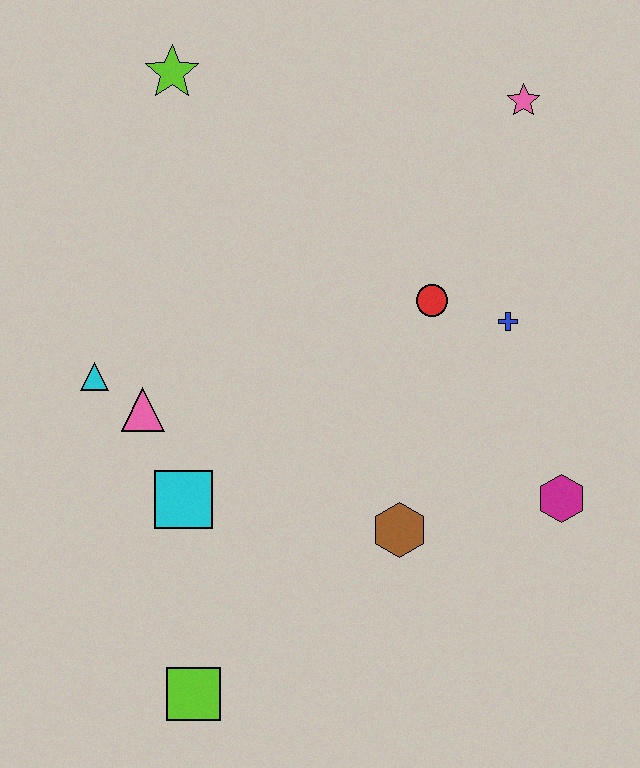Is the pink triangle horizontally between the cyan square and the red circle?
No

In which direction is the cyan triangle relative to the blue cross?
The cyan triangle is to the left of the blue cross.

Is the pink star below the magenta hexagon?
No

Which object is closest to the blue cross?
The red circle is closest to the blue cross.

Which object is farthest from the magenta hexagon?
The lime star is farthest from the magenta hexagon.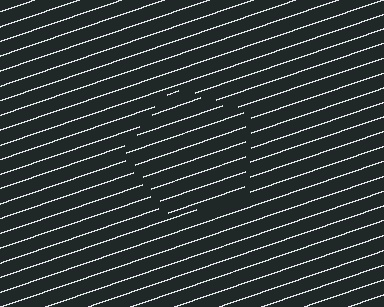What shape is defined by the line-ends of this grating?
An illusory pentagon. The interior of the shape contains the same grating, shifted by half a period — the contour is defined by the phase discontinuity where line-ends from the inner and outer gratings abut.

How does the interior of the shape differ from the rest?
The interior of the shape contains the same grating, shifted by half a period — the contour is defined by the phase discontinuity where line-ends from the inner and outer gratings abut.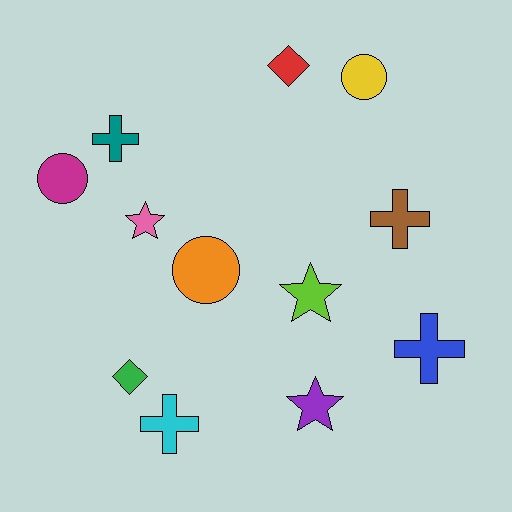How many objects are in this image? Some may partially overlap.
There are 12 objects.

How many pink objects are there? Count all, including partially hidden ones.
There is 1 pink object.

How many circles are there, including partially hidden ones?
There are 3 circles.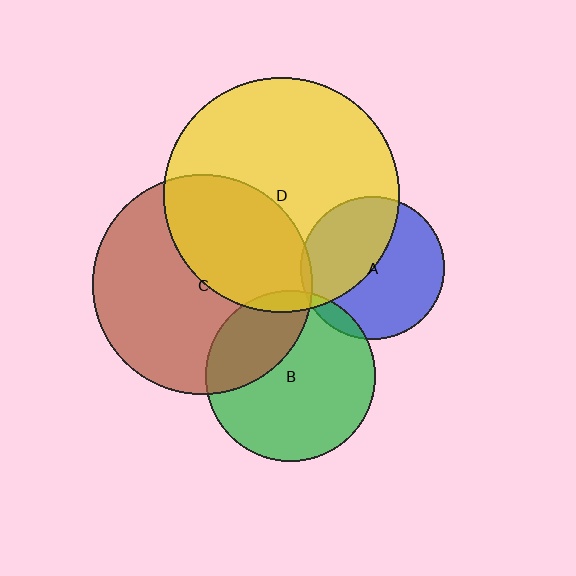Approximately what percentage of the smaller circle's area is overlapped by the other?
Approximately 40%.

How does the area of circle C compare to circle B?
Approximately 1.7 times.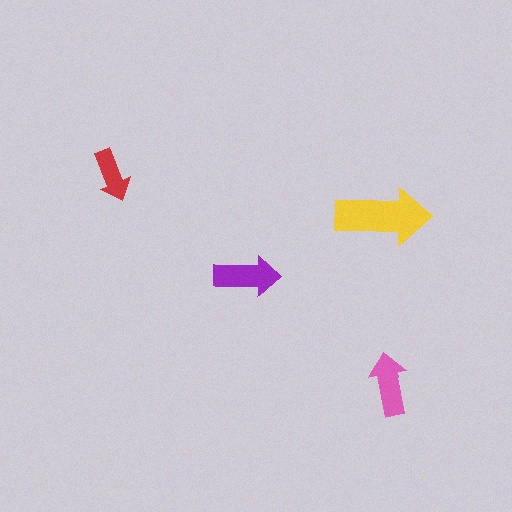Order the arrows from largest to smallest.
the yellow one, the purple one, the pink one, the red one.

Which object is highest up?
The red arrow is topmost.